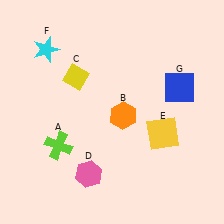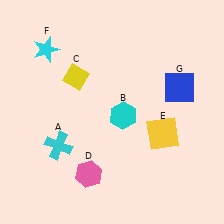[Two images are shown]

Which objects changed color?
A changed from lime to cyan. B changed from orange to cyan.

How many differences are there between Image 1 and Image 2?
There are 2 differences between the two images.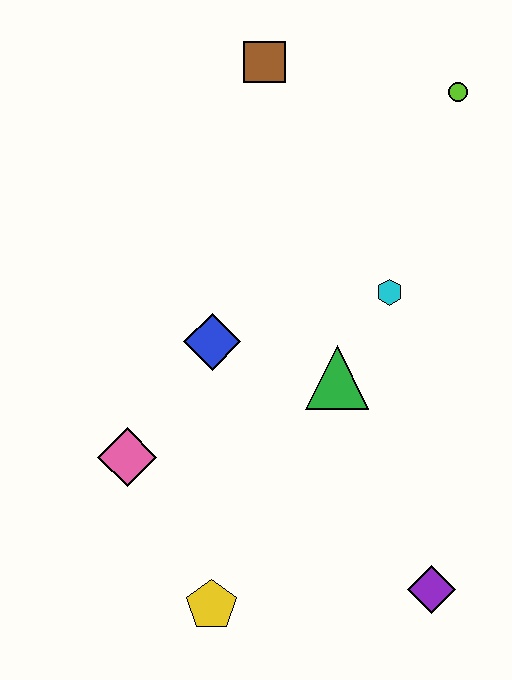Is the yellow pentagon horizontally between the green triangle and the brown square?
No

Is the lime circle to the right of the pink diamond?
Yes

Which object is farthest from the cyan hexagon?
The yellow pentagon is farthest from the cyan hexagon.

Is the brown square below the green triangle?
No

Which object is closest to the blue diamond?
The green triangle is closest to the blue diamond.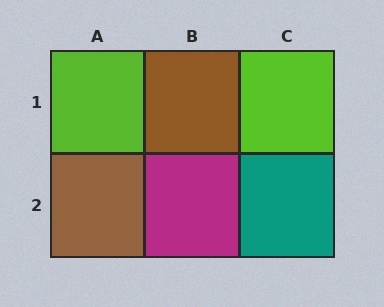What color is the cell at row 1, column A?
Lime.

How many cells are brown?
2 cells are brown.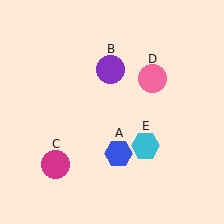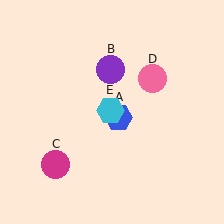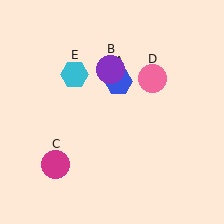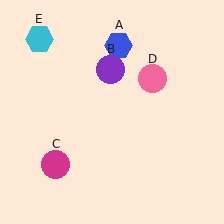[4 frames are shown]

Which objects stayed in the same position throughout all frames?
Purple circle (object B) and magenta circle (object C) and pink circle (object D) remained stationary.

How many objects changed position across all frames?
2 objects changed position: blue hexagon (object A), cyan hexagon (object E).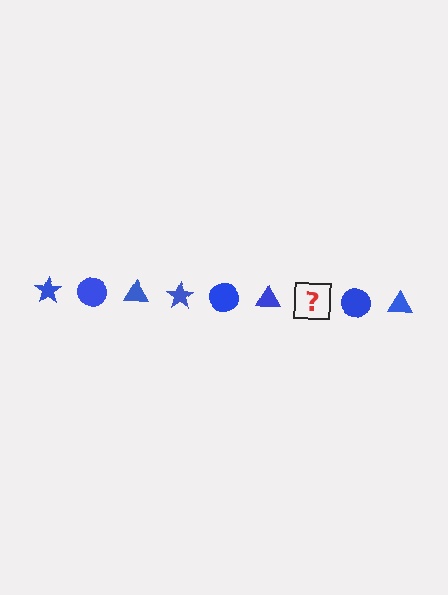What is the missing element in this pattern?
The missing element is a blue star.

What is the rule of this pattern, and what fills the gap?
The rule is that the pattern cycles through star, circle, triangle shapes in blue. The gap should be filled with a blue star.